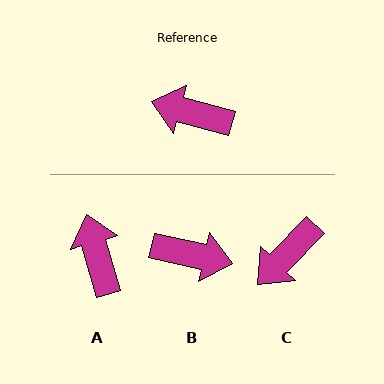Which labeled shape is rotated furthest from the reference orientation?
B, about 177 degrees away.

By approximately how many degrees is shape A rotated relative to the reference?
Approximately 59 degrees clockwise.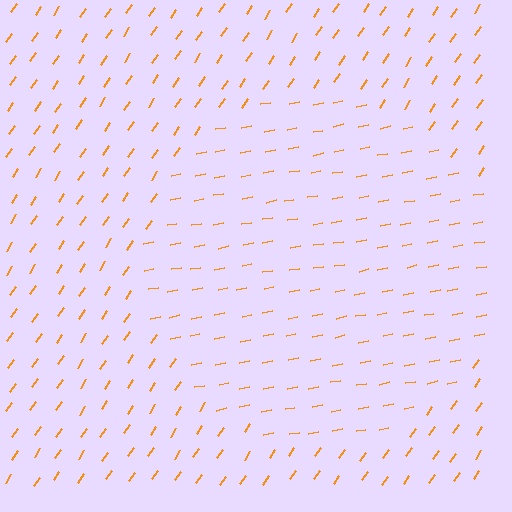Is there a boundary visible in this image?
Yes, there is a texture boundary formed by a change in line orientation.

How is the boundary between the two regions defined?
The boundary is defined purely by a change in line orientation (approximately 45 degrees difference). All lines are the same color and thickness.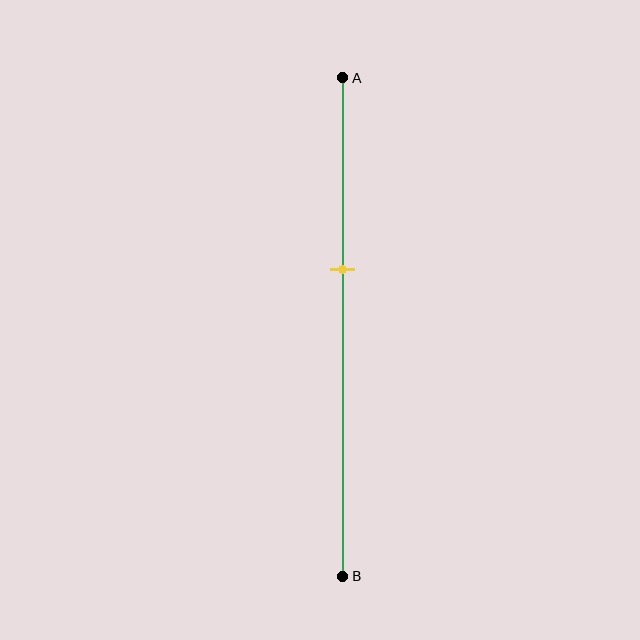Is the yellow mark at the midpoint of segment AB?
No, the mark is at about 40% from A, not at the 50% midpoint.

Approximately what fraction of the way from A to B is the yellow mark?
The yellow mark is approximately 40% of the way from A to B.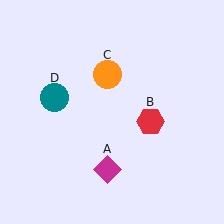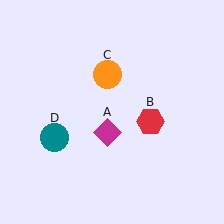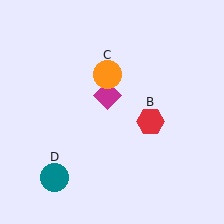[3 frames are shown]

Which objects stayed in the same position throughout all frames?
Red hexagon (object B) and orange circle (object C) remained stationary.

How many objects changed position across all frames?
2 objects changed position: magenta diamond (object A), teal circle (object D).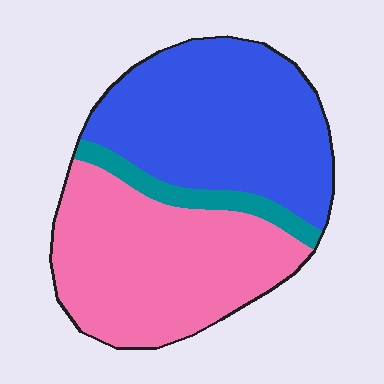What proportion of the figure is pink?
Pink covers 46% of the figure.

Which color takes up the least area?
Teal, at roughly 10%.